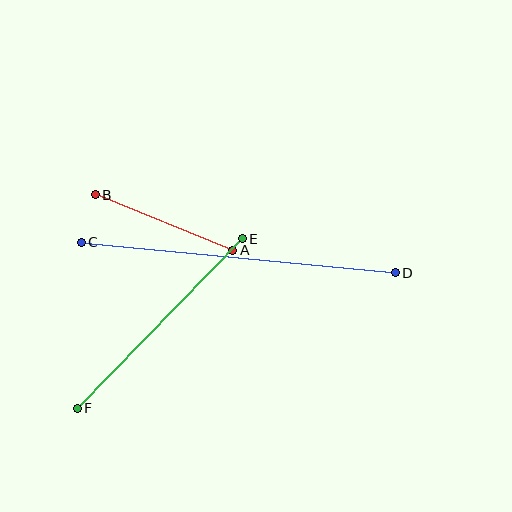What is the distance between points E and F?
The distance is approximately 237 pixels.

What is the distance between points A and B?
The distance is approximately 148 pixels.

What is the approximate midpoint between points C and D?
The midpoint is at approximately (238, 257) pixels.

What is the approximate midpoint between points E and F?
The midpoint is at approximately (160, 324) pixels.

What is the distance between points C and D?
The distance is approximately 316 pixels.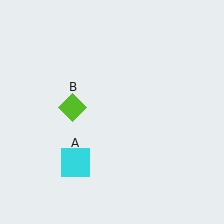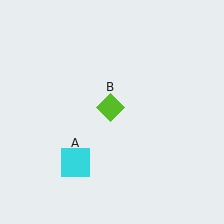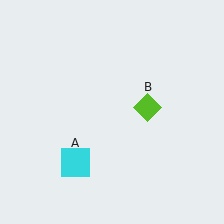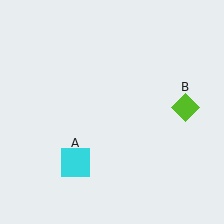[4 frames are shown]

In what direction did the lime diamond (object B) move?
The lime diamond (object B) moved right.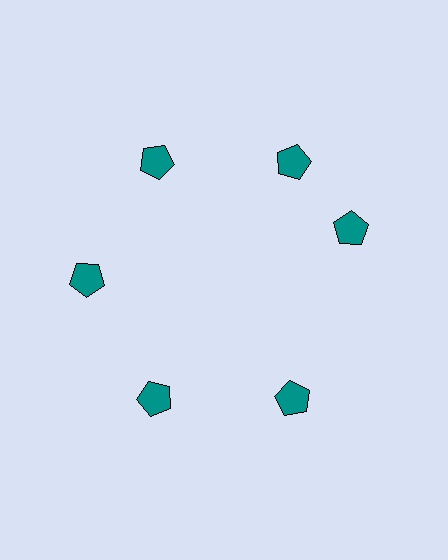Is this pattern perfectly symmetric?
No. The 6 teal pentagons are arranged in a ring, but one element near the 3 o'clock position is rotated out of alignment along the ring, breaking the 6-fold rotational symmetry.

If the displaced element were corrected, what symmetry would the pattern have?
It would have 6-fold rotational symmetry — the pattern would map onto itself every 60 degrees.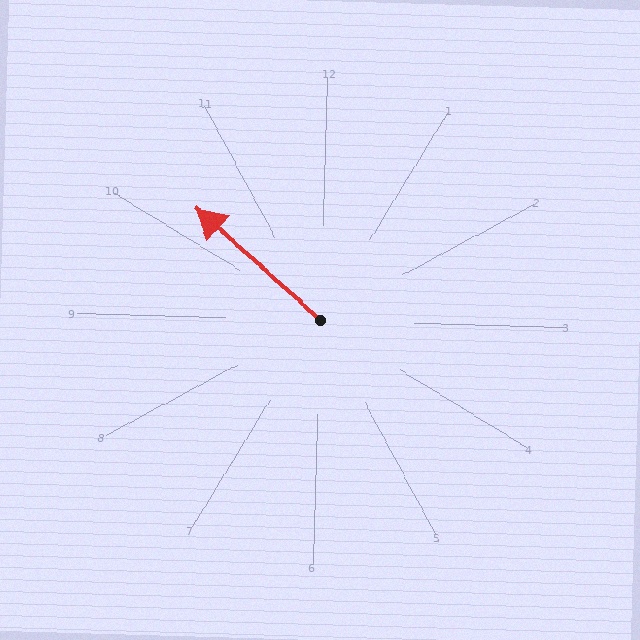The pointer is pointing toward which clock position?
Roughly 10 o'clock.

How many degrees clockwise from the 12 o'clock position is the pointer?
Approximately 310 degrees.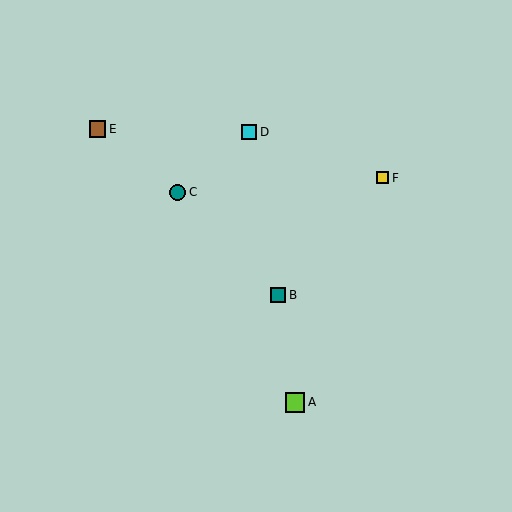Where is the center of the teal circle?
The center of the teal circle is at (178, 192).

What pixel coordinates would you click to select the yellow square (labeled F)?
Click at (383, 178) to select the yellow square F.